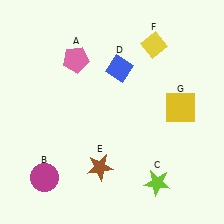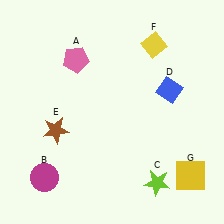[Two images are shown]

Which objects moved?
The objects that moved are: the blue diamond (D), the brown star (E), the yellow square (G).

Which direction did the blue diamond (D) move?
The blue diamond (D) moved right.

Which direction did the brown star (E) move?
The brown star (E) moved left.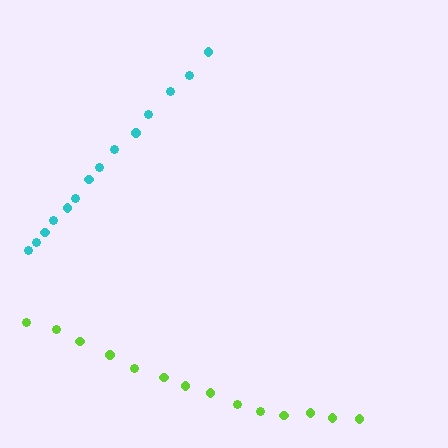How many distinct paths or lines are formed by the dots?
There are 2 distinct paths.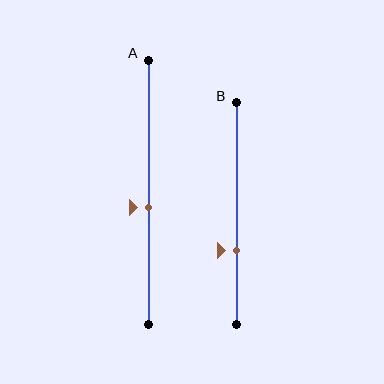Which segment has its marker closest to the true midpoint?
Segment A has its marker closest to the true midpoint.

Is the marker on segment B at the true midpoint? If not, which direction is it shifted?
No, the marker on segment B is shifted downward by about 17% of the segment length.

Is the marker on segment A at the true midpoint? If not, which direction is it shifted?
No, the marker on segment A is shifted downward by about 6% of the segment length.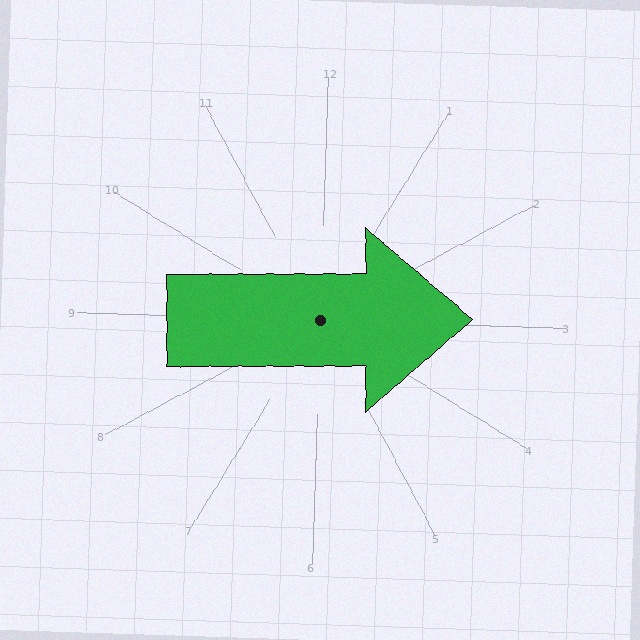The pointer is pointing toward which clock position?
Roughly 3 o'clock.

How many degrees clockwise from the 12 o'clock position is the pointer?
Approximately 88 degrees.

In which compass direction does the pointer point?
East.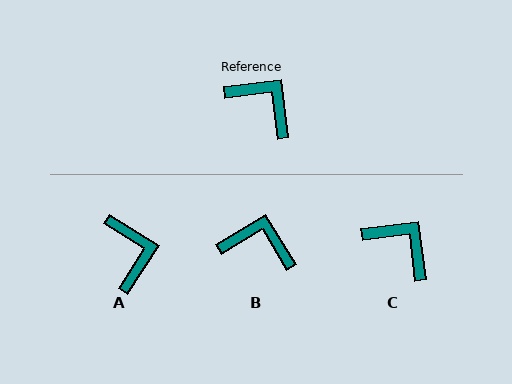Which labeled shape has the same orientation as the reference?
C.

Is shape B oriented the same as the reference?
No, it is off by about 24 degrees.